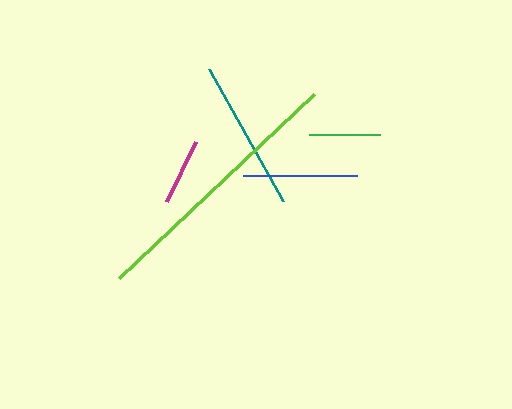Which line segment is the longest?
The lime line is the longest at approximately 268 pixels.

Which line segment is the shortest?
The magenta line is the shortest at approximately 67 pixels.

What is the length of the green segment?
The green segment is approximately 71 pixels long.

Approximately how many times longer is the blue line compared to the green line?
The blue line is approximately 1.6 times the length of the green line.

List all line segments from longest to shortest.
From longest to shortest: lime, teal, blue, green, magenta.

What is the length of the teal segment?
The teal segment is approximately 152 pixels long.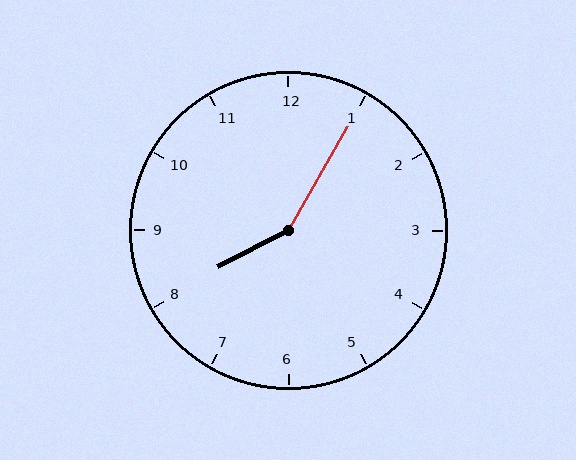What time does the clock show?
8:05.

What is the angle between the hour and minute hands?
Approximately 148 degrees.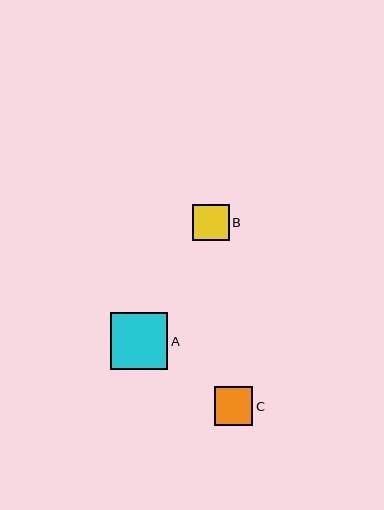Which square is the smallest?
Square B is the smallest with a size of approximately 36 pixels.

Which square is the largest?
Square A is the largest with a size of approximately 57 pixels.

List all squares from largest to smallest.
From largest to smallest: A, C, B.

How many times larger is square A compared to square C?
Square A is approximately 1.5 times the size of square C.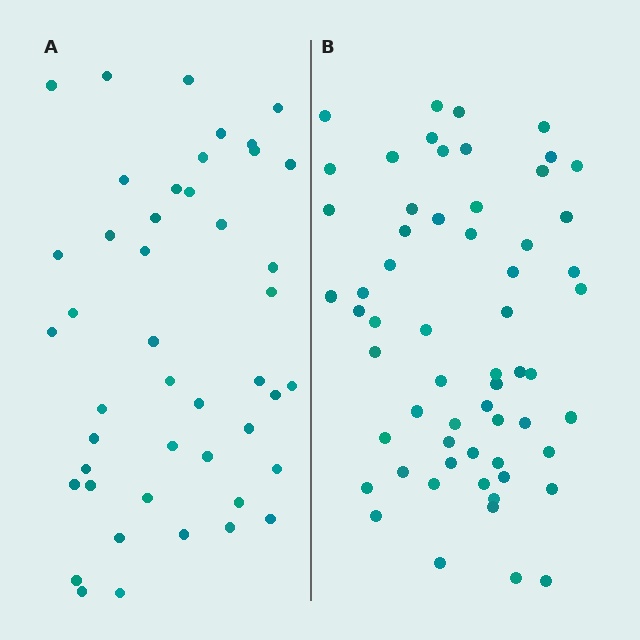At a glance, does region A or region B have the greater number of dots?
Region B (the right region) has more dots.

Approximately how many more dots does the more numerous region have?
Region B has approximately 15 more dots than region A.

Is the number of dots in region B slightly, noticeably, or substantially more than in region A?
Region B has noticeably more, but not dramatically so. The ratio is roughly 1.3 to 1.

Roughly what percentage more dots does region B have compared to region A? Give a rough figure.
About 35% more.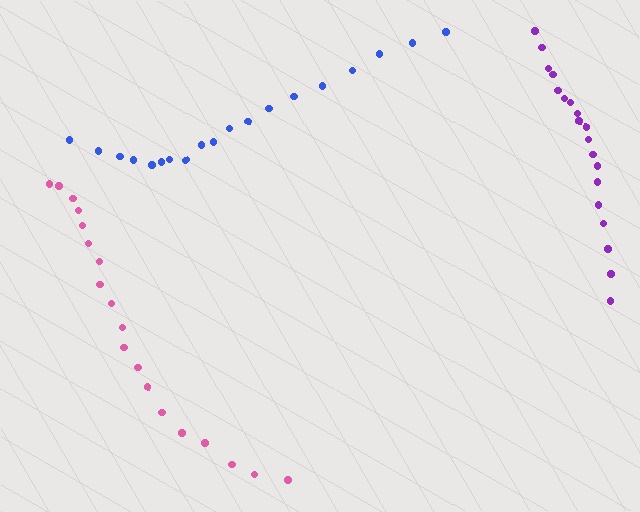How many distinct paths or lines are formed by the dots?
There are 3 distinct paths.